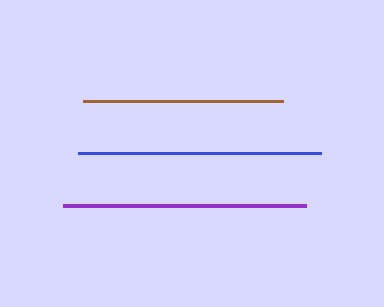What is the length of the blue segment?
The blue segment is approximately 243 pixels long.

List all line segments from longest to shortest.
From longest to shortest: blue, purple, brown.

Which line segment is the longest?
The blue line is the longest at approximately 243 pixels.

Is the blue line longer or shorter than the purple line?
The blue line is longer than the purple line.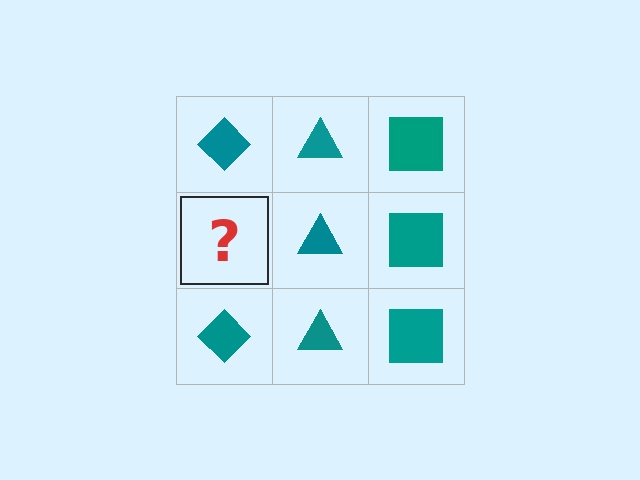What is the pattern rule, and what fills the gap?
The rule is that each column has a consistent shape. The gap should be filled with a teal diamond.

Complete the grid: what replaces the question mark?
The question mark should be replaced with a teal diamond.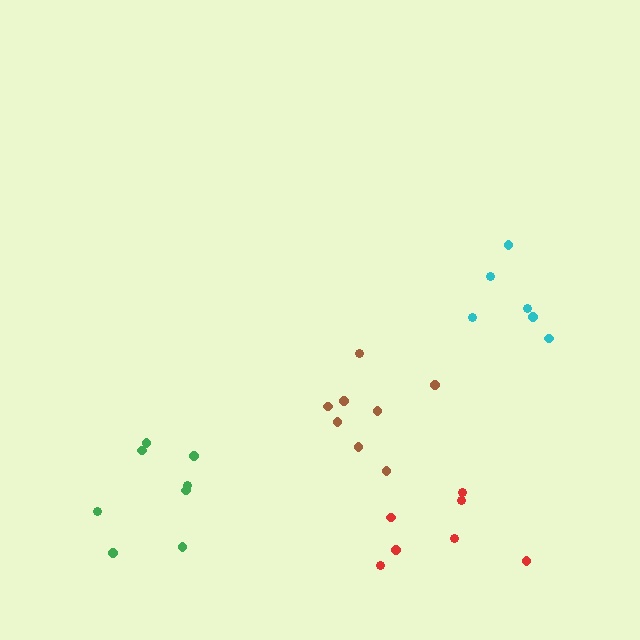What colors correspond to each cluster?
The clusters are colored: red, cyan, green, brown.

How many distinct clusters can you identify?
There are 4 distinct clusters.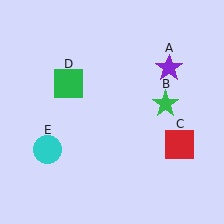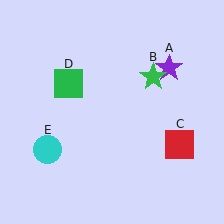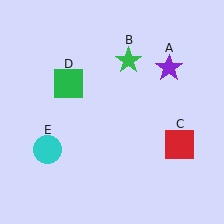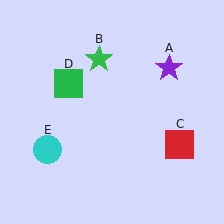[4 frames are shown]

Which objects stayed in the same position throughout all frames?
Purple star (object A) and red square (object C) and green square (object D) and cyan circle (object E) remained stationary.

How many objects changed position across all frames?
1 object changed position: green star (object B).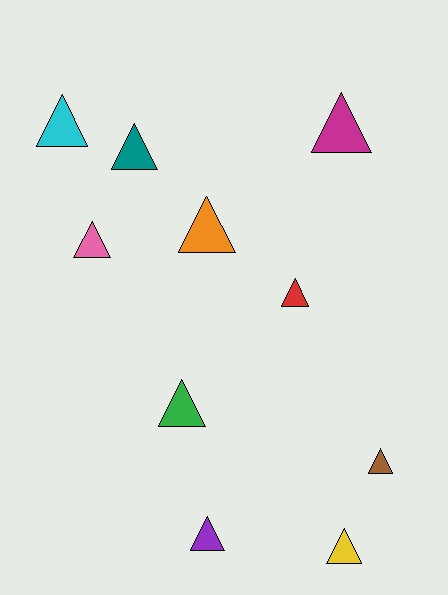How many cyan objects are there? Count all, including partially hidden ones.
There is 1 cyan object.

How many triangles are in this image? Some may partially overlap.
There are 10 triangles.